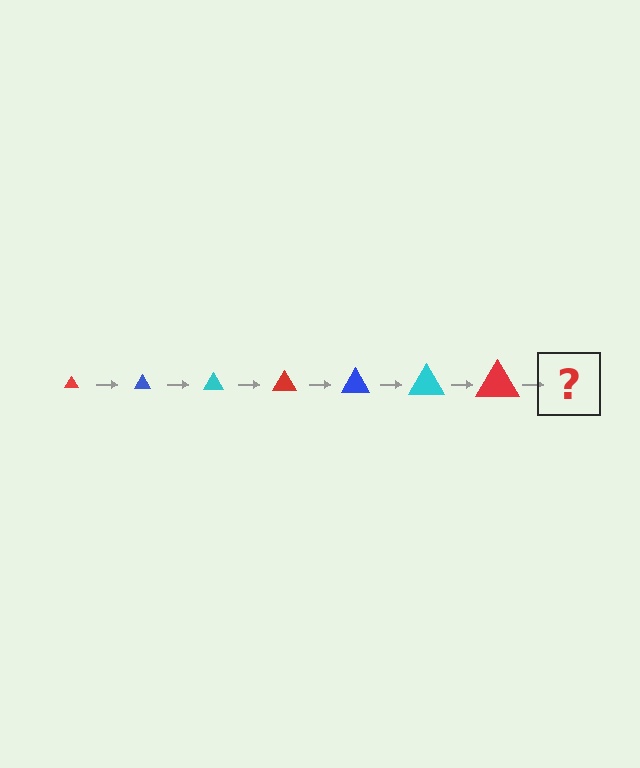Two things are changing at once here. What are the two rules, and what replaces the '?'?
The two rules are that the triangle grows larger each step and the color cycles through red, blue, and cyan. The '?' should be a blue triangle, larger than the previous one.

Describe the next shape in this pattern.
It should be a blue triangle, larger than the previous one.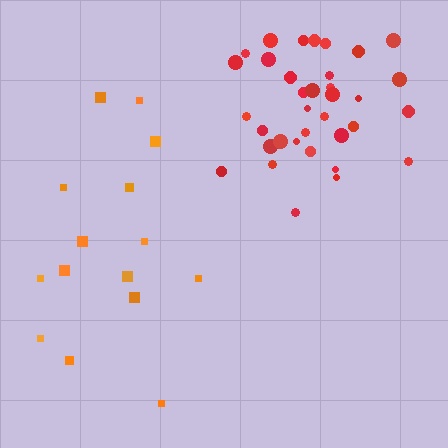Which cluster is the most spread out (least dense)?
Orange.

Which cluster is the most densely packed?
Red.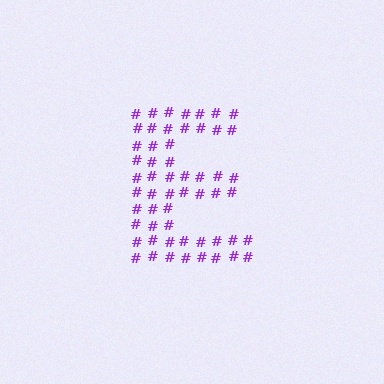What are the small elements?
The small elements are hash symbols.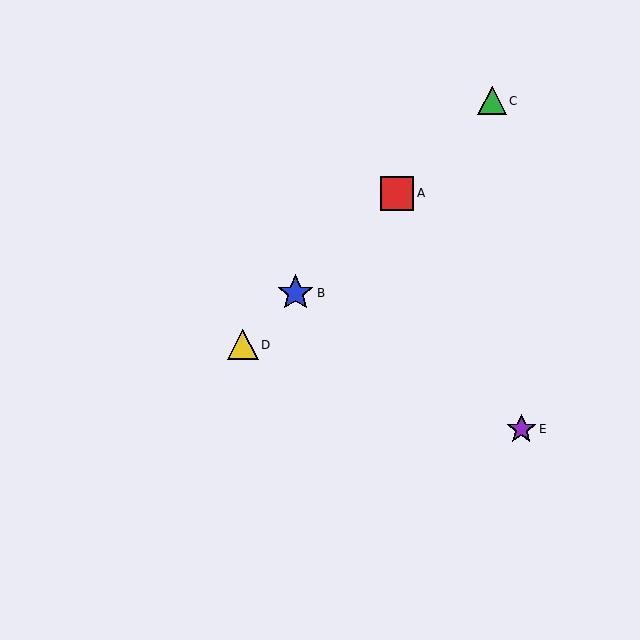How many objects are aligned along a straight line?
4 objects (A, B, C, D) are aligned along a straight line.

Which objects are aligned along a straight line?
Objects A, B, C, D are aligned along a straight line.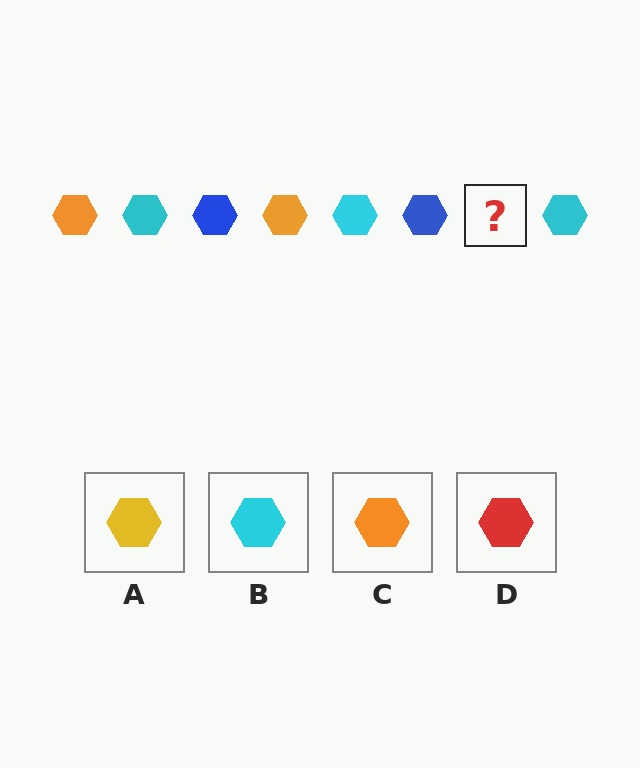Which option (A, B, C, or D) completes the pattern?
C.